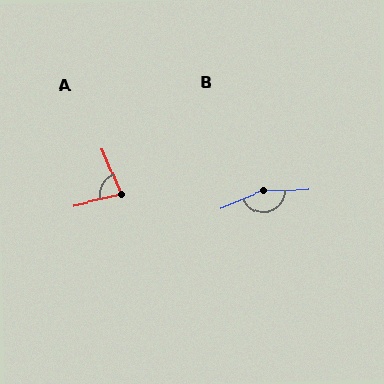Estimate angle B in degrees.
Approximately 159 degrees.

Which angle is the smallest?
A, at approximately 80 degrees.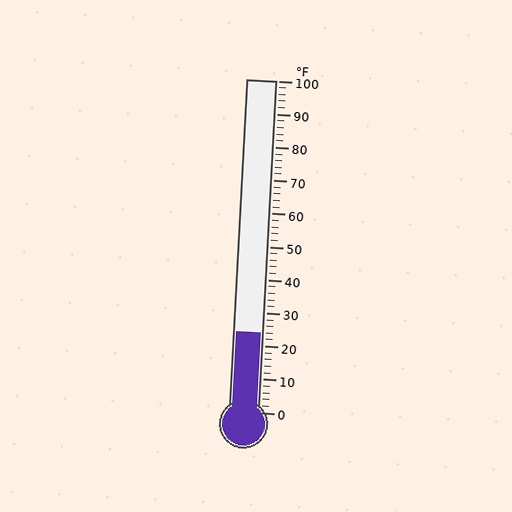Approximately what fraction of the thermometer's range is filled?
The thermometer is filled to approximately 25% of its range.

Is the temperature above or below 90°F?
The temperature is below 90°F.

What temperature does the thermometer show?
The thermometer shows approximately 24°F.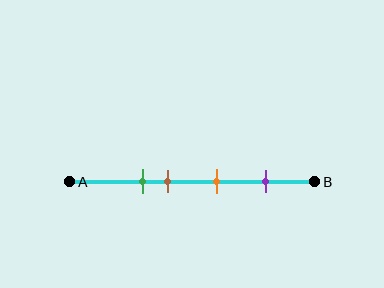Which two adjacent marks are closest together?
The green and brown marks are the closest adjacent pair.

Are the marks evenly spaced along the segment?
No, the marks are not evenly spaced.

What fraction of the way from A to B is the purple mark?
The purple mark is approximately 80% (0.8) of the way from A to B.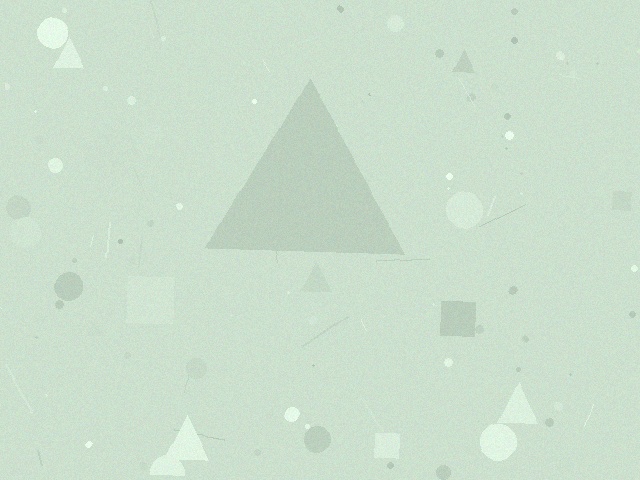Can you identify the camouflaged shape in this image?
The camouflaged shape is a triangle.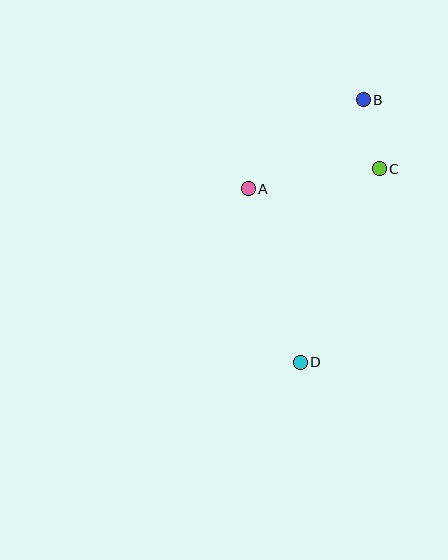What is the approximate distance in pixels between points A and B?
The distance between A and B is approximately 145 pixels.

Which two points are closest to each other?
Points B and C are closest to each other.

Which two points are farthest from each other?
Points B and D are farthest from each other.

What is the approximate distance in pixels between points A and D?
The distance between A and D is approximately 181 pixels.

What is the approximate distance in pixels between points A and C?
The distance between A and C is approximately 133 pixels.